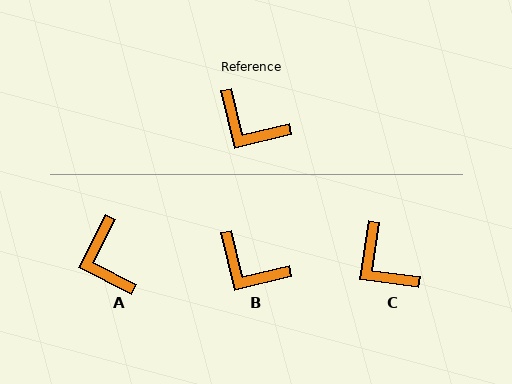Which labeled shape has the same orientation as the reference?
B.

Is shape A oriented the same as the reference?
No, it is off by about 41 degrees.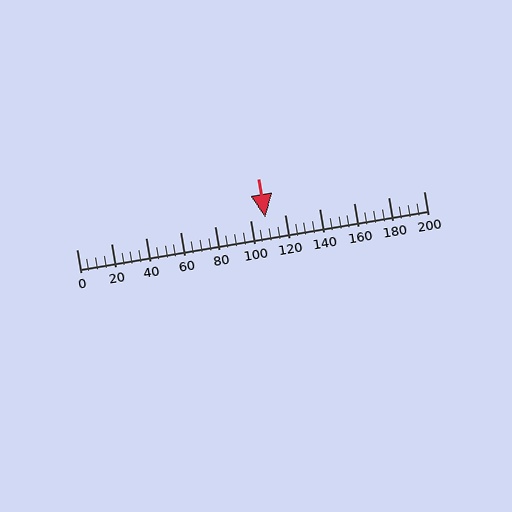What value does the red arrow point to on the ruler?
The red arrow points to approximately 109.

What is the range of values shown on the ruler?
The ruler shows values from 0 to 200.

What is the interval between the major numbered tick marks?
The major tick marks are spaced 20 units apart.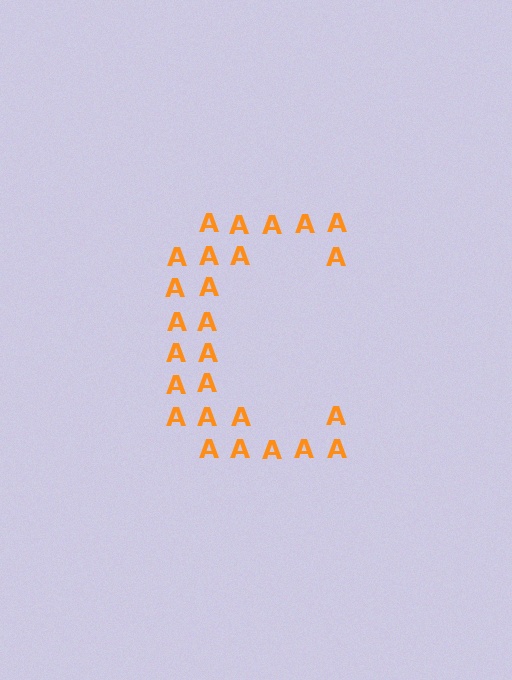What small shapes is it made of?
It is made of small letter A's.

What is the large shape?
The large shape is the letter C.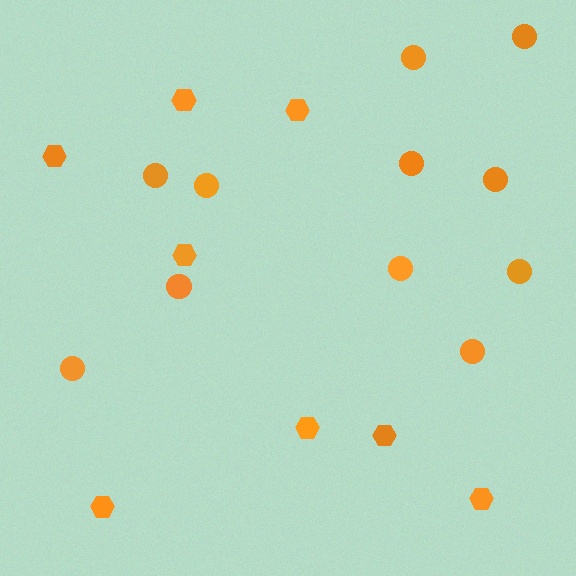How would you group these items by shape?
There are 2 groups: one group of circles (11) and one group of hexagons (8).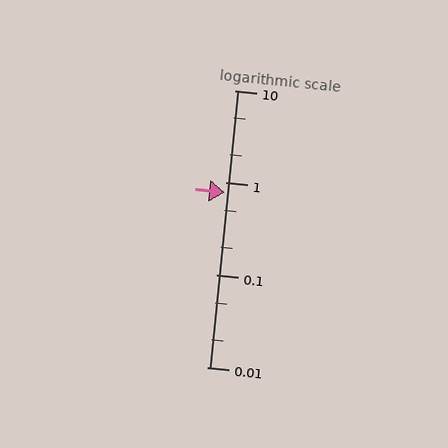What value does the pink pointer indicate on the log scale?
The pointer indicates approximately 0.78.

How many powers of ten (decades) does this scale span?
The scale spans 3 decades, from 0.01 to 10.